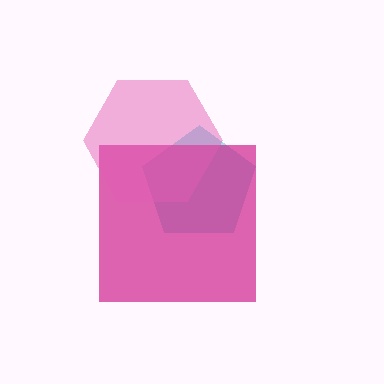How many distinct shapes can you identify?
There are 3 distinct shapes: a cyan pentagon, a magenta square, a pink hexagon.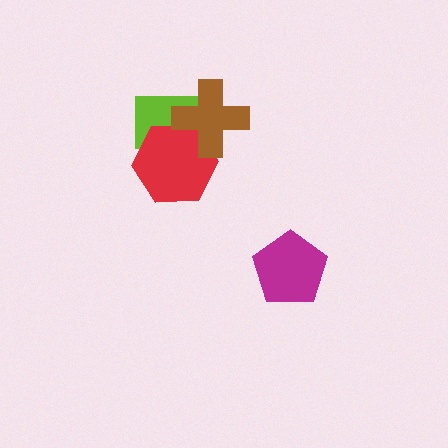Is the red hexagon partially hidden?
Yes, it is partially covered by another shape.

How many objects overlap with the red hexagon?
2 objects overlap with the red hexagon.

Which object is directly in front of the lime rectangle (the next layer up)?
The red hexagon is directly in front of the lime rectangle.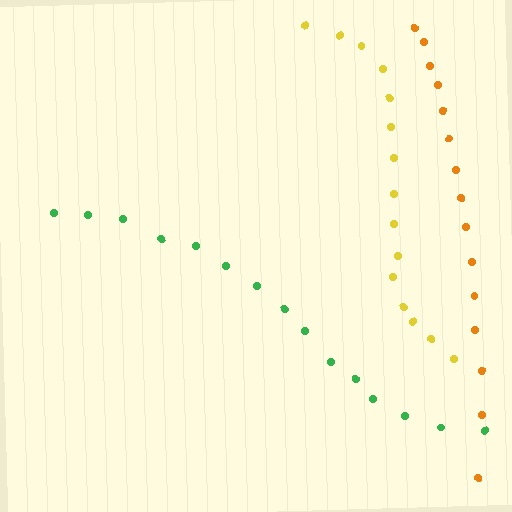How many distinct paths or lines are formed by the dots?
There are 3 distinct paths.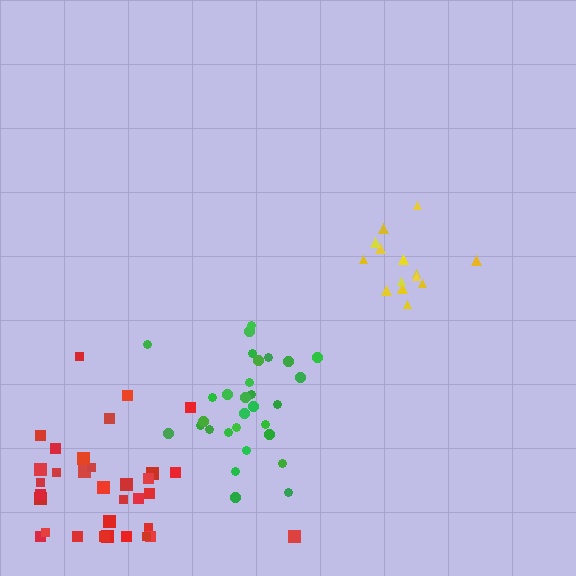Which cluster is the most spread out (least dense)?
Red.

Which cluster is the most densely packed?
Green.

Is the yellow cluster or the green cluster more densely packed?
Green.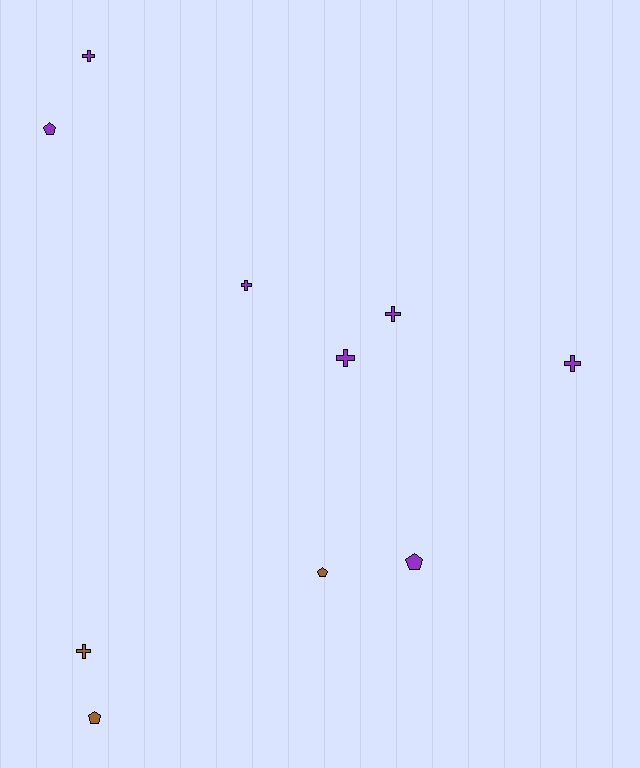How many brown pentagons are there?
There are 2 brown pentagons.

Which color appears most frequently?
Purple, with 7 objects.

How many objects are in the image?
There are 10 objects.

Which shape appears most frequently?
Cross, with 6 objects.